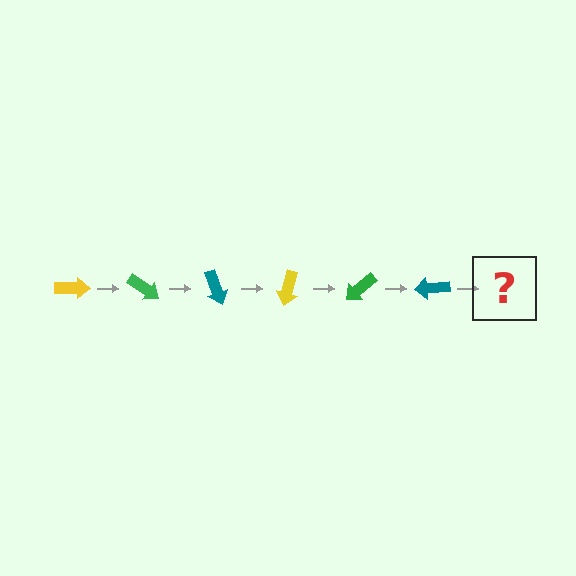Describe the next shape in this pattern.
It should be a yellow arrow, rotated 210 degrees from the start.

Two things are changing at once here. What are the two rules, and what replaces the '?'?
The two rules are that it rotates 35 degrees each step and the color cycles through yellow, green, and teal. The '?' should be a yellow arrow, rotated 210 degrees from the start.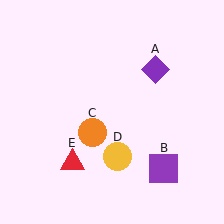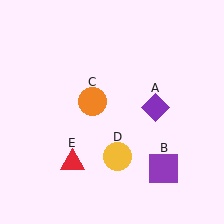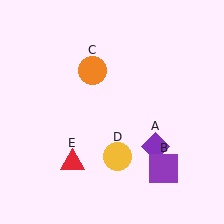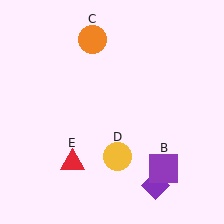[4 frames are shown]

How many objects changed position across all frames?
2 objects changed position: purple diamond (object A), orange circle (object C).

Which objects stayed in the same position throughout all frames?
Purple square (object B) and yellow circle (object D) and red triangle (object E) remained stationary.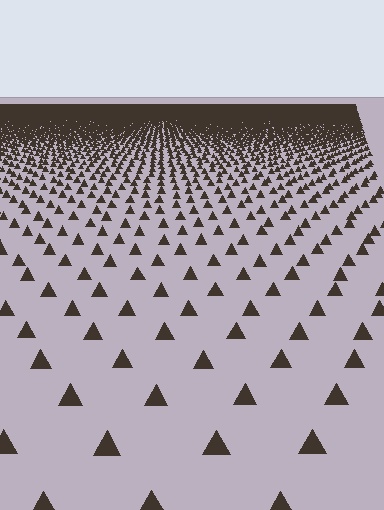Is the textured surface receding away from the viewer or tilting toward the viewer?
The surface is receding away from the viewer. Texture elements get smaller and denser toward the top.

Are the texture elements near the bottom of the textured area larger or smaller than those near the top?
Larger. Near the bottom, elements are closer to the viewer and appear at a bigger on-screen size.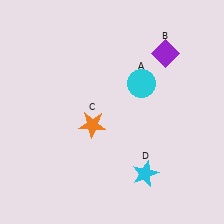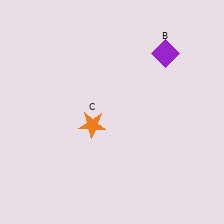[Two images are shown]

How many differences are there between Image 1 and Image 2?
There are 2 differences between the two images.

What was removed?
The cyan star (D), the cyan circle (A) were removed in Image 2.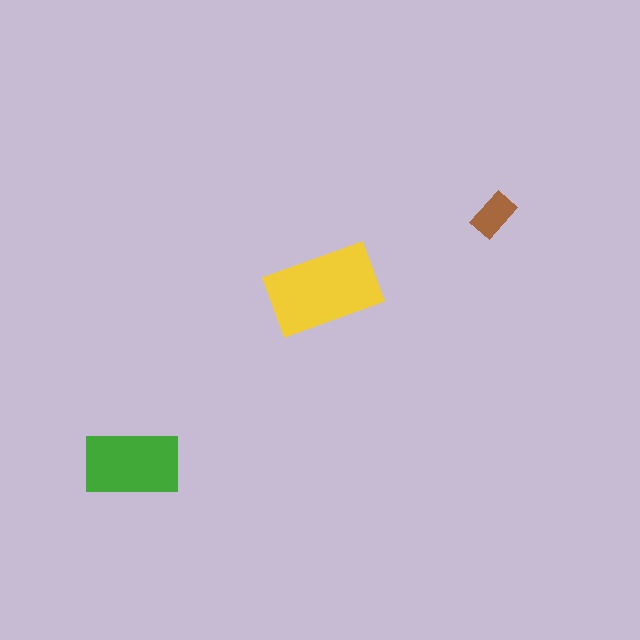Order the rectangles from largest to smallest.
the yellow one, the green one, the brown one.